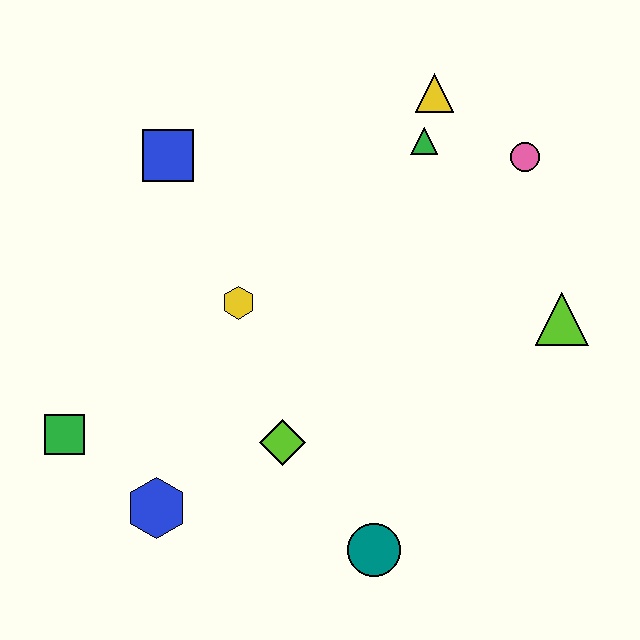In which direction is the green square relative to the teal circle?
The green square is to the left of the teal circle.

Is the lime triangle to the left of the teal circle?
No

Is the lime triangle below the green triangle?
Yes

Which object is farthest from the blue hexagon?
The pink circle is farthest from the blue hexagon.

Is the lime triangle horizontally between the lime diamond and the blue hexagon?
No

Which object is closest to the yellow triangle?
The green triangle is closest to the yellow triangle.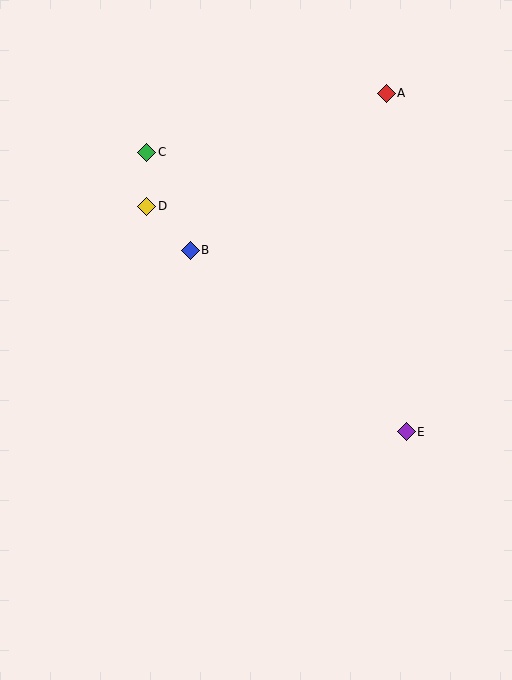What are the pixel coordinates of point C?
Point C is at (147, 152).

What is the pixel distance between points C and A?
The distance between C and A is 246 pixels.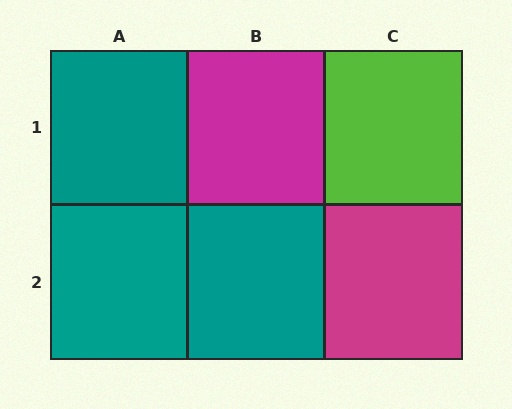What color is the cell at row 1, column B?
Magenta.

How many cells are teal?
3 cells are teal.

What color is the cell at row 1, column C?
Lime.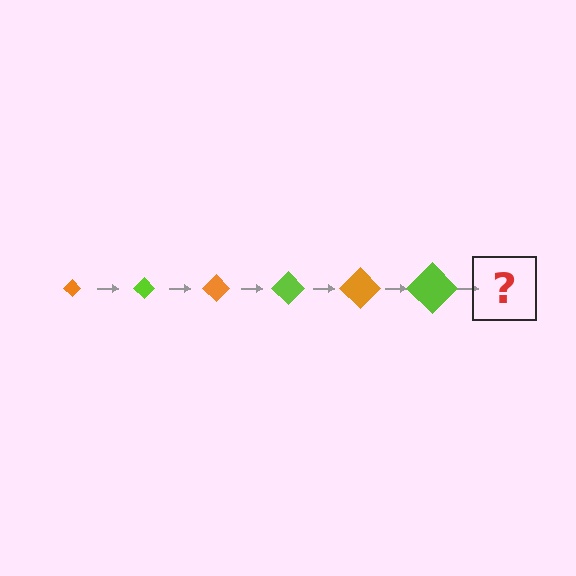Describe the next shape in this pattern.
It should be an orange diamond, larger than the previous one.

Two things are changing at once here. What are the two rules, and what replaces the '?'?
The two rules are that the diamond grows larger each step and the color cycles through orange and lime. The '?' should be an orange diamond, larger than the previous one.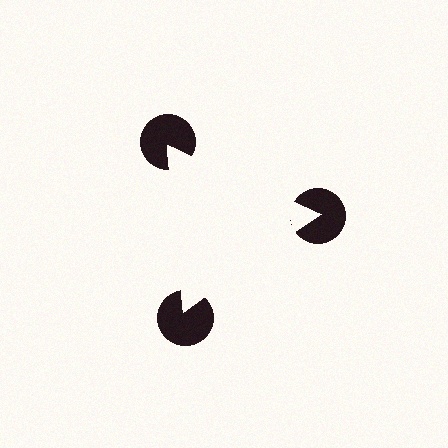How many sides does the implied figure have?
3 sides.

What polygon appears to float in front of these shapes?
An illusory triangle — its edges are inferred from the aligned wedge cuts in the pac-man discs, not physically drawn.